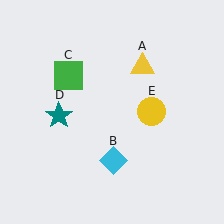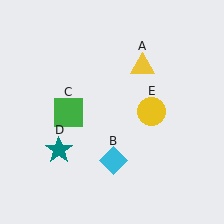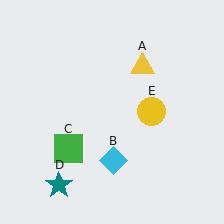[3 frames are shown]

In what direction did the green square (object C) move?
The green square (object C) moved down.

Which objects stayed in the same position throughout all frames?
Yellow triangle (object A) and cyan diamond (object B) and yellow circle (object E) remained stationary.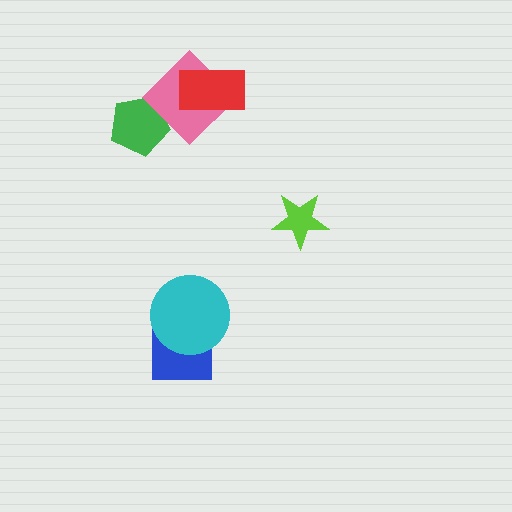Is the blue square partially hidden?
Yes, it is partially covered by another shape.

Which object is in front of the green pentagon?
The pink diamond is in front of the green pentagon.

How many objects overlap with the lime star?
0 objects overlap with the lime star.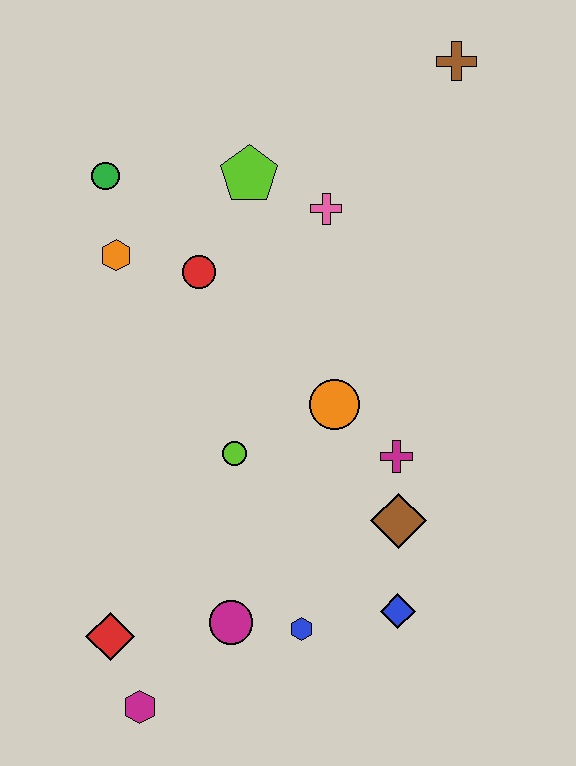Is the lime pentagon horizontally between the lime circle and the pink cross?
Yes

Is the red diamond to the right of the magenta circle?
No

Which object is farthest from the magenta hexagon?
The brown cross is farthest from the magenta hexagon.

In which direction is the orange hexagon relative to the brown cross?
The orange hexagon is to the left of the brown cross.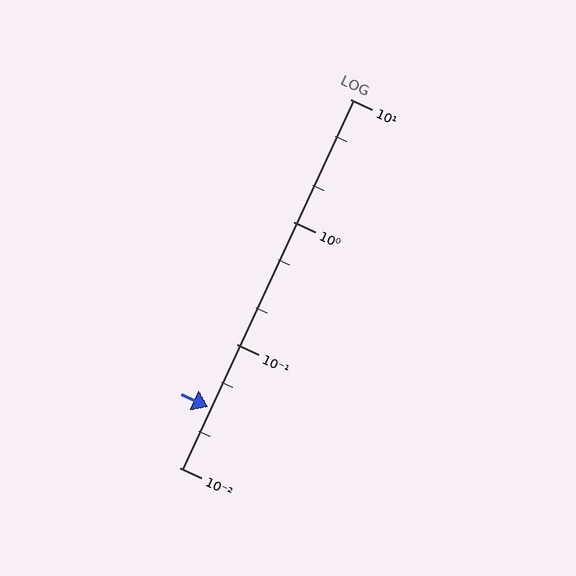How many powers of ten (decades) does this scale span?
The scale spans 3 decades, from 0.01 to 10.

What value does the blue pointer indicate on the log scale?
The pointer indicates approximately 0.031.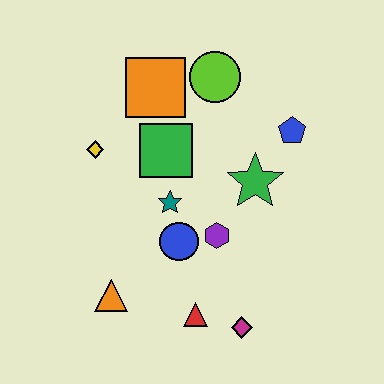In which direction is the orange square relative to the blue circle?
The orange square is above the blue circle.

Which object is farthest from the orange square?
The magenta diamond is farthest from the orange square.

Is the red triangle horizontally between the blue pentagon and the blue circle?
Yes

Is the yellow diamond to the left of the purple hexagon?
Yes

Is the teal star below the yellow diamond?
Yes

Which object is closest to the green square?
The teal star is closest to the green square.